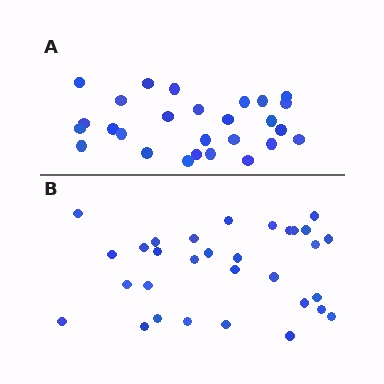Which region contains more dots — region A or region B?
Region B (the bottom region) has more dots.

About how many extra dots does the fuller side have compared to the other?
Region B has about 4 more dots than region A.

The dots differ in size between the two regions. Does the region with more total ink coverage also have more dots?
No. Region A has more total ink coverage because its dots are larger, but region B actually contains more individual dots. Total area can be misleading — the number of items is what matters here.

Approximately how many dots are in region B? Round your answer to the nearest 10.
About 30 dots. (The exact count is 31, which rounds to 30.)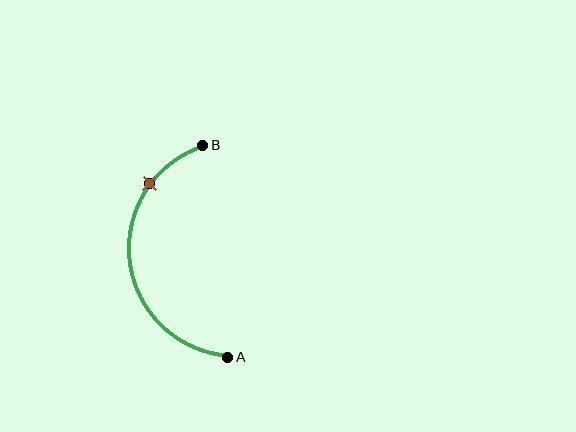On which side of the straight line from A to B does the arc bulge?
The arc bulges to the left of the straight line connecting A and B.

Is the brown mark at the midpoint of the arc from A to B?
No. The brown mark lies on the arc but is closer to endpoint B. The arc midpoint would be at the point on the curve equidistant along the arc from both A and B.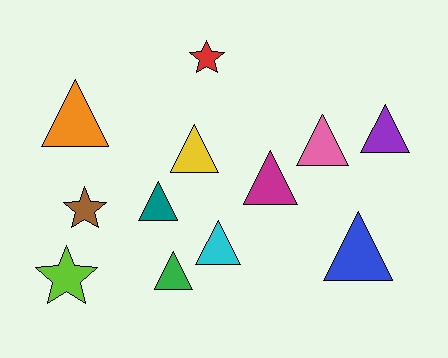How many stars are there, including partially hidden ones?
There are 3 stars.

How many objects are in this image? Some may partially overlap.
There are 12 objects.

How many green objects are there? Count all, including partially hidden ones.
There is 1 green object.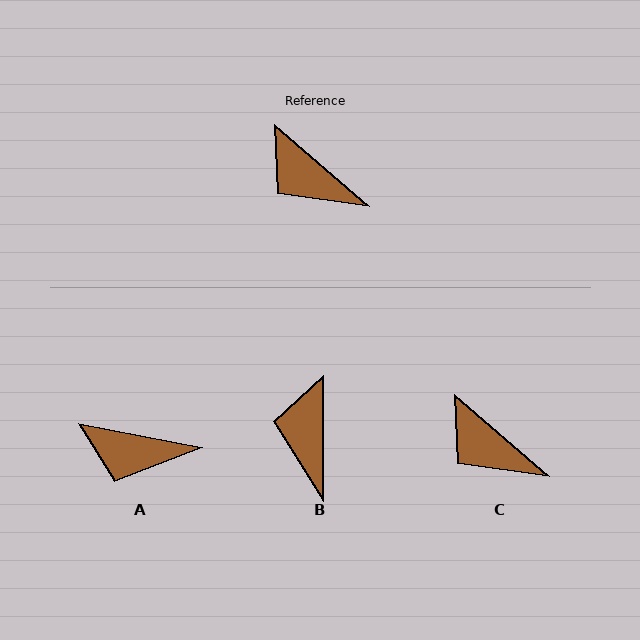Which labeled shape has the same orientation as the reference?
C.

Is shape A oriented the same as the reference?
No, it is off by about 30 degrees.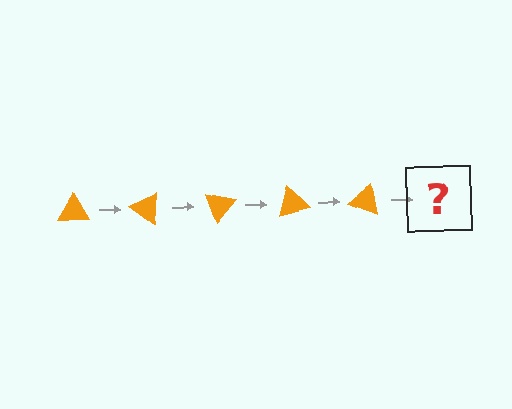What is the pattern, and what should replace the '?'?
The pattern is that the triangle rotates 35 degrees each step. The '?' should be an orange triangle rotated 175 degrees.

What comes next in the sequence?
The next element should be an orange triangle rotated 175 degrees.